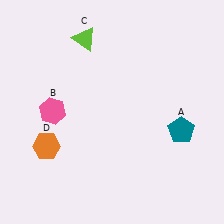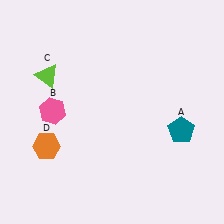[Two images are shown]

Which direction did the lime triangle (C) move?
The lime triangle (C) moved left.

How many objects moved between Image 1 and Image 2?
1 object moved between the two images.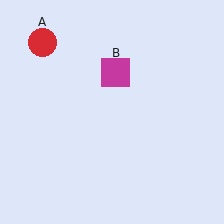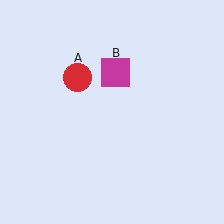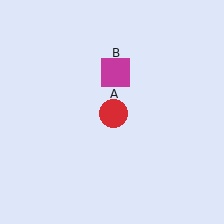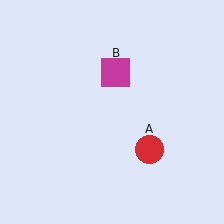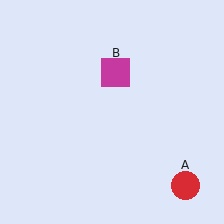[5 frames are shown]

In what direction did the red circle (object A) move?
The red circle (object A) moved down and to the right.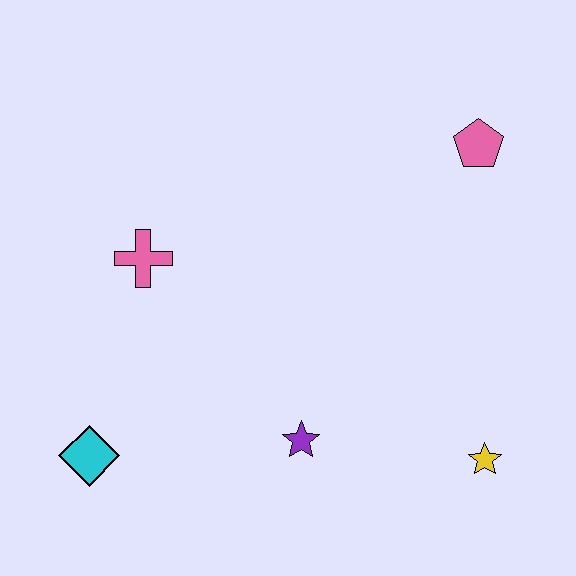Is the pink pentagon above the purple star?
Yes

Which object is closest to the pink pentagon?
The yellow star is closest to the pink pentagon.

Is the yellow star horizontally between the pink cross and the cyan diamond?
No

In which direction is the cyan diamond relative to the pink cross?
The cyan diamond is below the pink cross.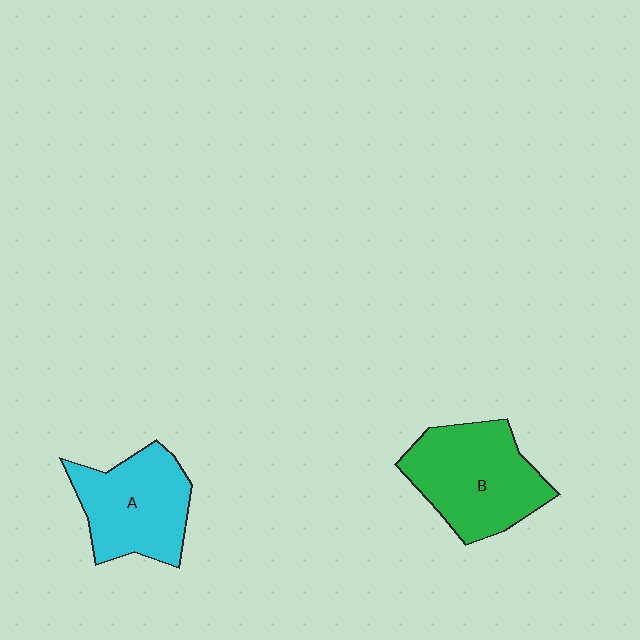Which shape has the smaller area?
Shape A (cyan).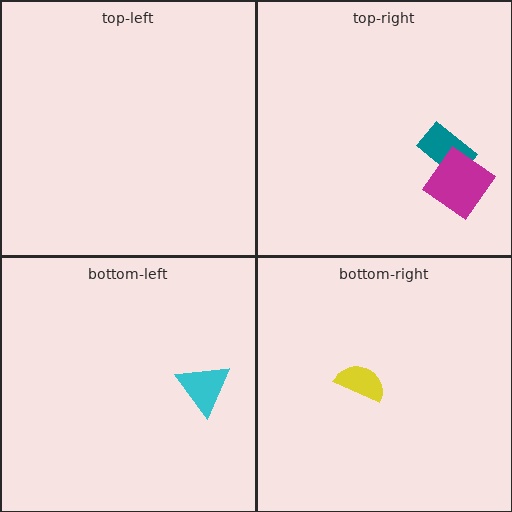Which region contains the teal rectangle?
The top-right region.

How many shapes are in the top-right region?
2.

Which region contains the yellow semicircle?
The bottom-right region.